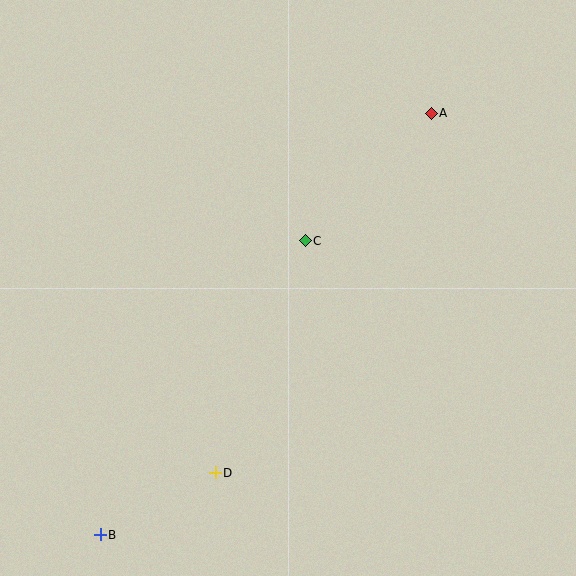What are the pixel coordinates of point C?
Point C is at (305, 241).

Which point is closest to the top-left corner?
Point C is closest to the top-left corner.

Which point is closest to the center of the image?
Point C at (305, 241) is closest to the center.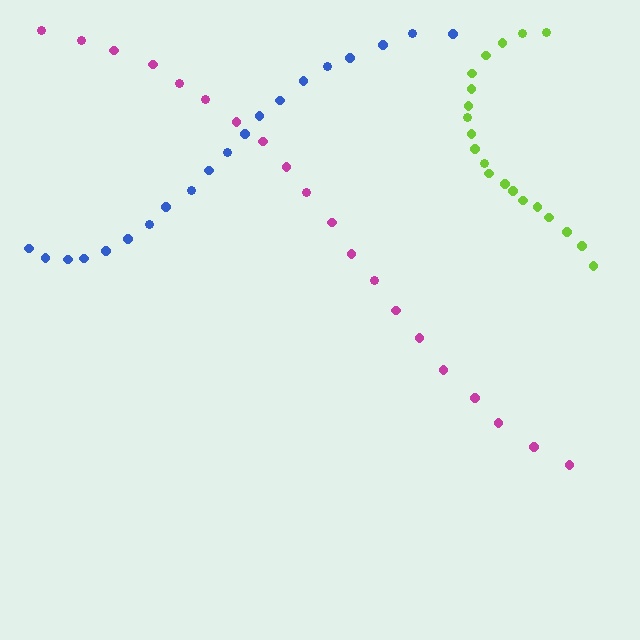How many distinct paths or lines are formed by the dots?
There are 3 distinct paths.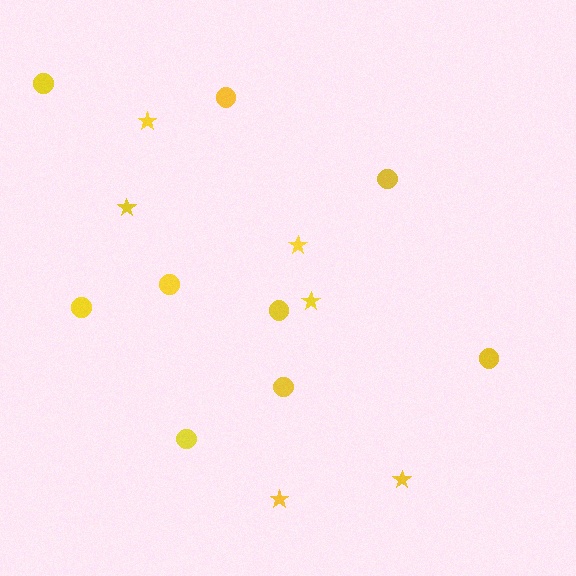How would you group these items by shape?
There are 2 groups: one group of circles (9) and one group of stars (6).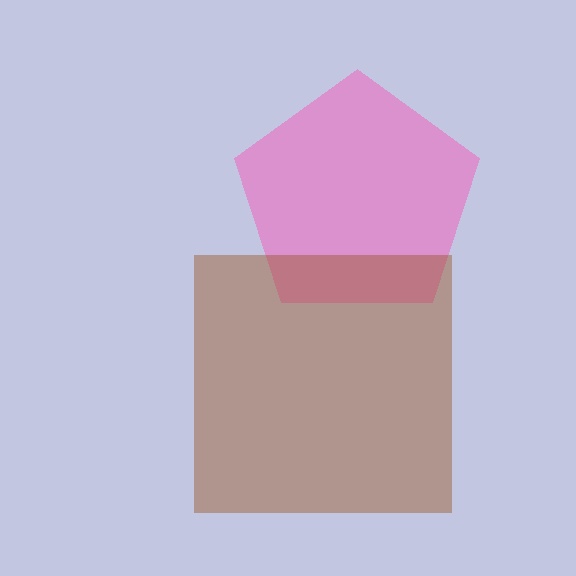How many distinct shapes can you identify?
There are 2 distinct shapes: a pink pentagon, a brown square.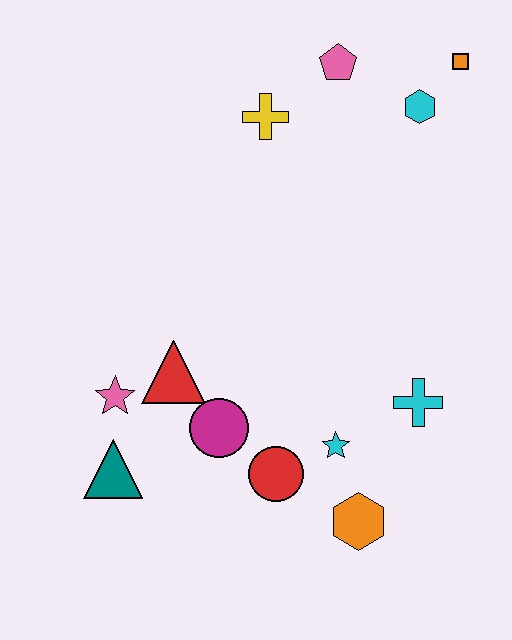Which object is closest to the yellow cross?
The pink pentagon is closest to the yellow cross.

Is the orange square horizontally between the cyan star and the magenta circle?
No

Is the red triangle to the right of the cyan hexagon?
No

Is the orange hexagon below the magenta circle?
Yes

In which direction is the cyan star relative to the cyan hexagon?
The cyan star is below the cyan hexagon.